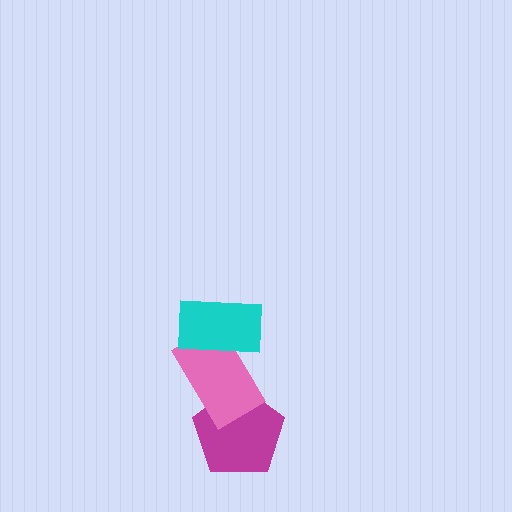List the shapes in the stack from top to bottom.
From top to bottom: the cyan rectangle, the pink rectangle, the magenta pentagon.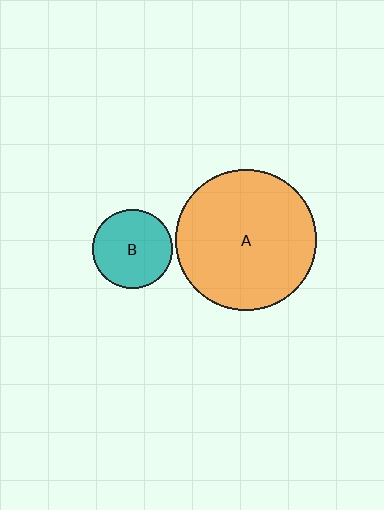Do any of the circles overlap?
No, none of the circles overlap.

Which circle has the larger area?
Circle A (orange).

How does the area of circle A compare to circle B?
Approximately 3.2 times.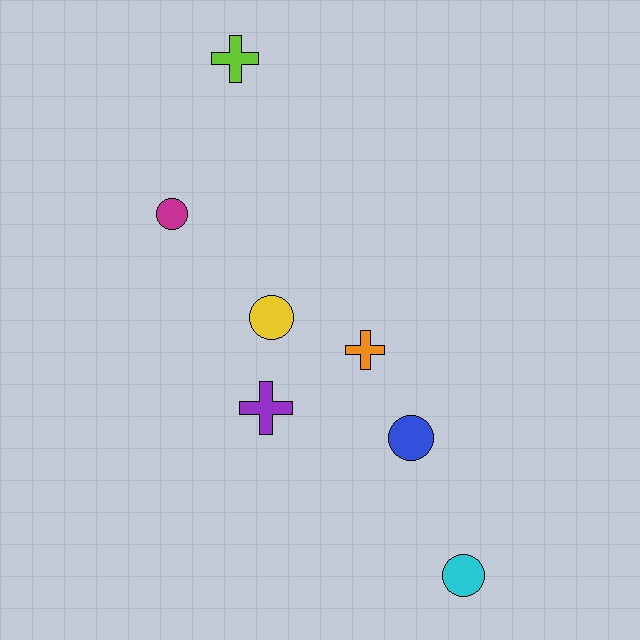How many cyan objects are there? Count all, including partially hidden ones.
There is 1 cyan object.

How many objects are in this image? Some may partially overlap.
There are 7 objects.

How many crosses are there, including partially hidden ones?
There are 3 crosses.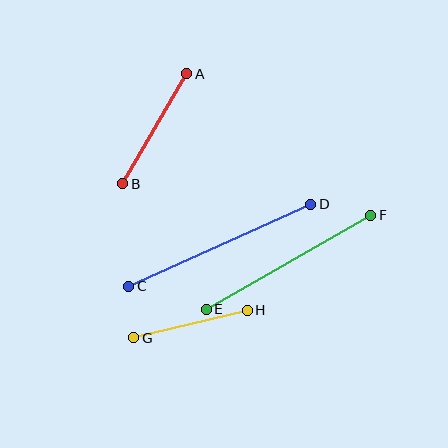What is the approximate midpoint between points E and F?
The midpoint is at approximately (288, 262) pixels.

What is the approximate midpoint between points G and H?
The midpoint is at approximately (190, 324) pixels.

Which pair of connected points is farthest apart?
Points C and D are farthest apart.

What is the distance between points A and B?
The distance is approximately 127 pixels.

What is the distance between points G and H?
The distance is approximately 117 pixels.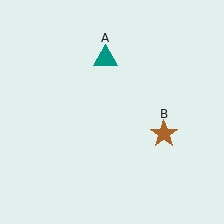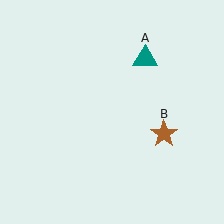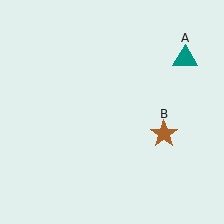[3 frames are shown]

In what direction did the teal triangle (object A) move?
The teal triangle (object A) moved right.